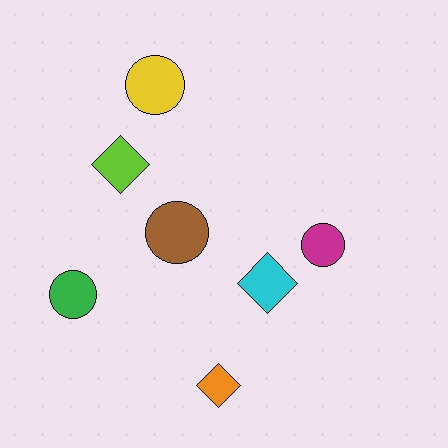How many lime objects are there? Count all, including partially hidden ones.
There is 1 lime object.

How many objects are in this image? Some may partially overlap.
There are 7 objects.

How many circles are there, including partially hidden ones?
There are 4 circles.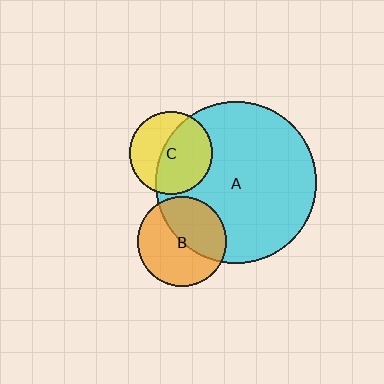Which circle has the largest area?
Circle A (cyan).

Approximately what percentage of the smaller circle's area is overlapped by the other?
Approximately 45%.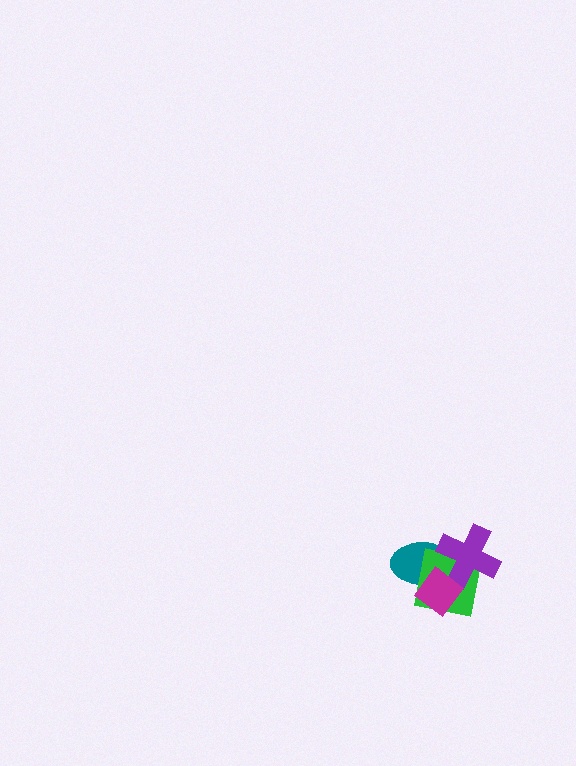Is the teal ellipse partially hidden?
Yes, it is partially covered by another shape.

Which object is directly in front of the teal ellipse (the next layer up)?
The green square is directly in front of the teal ellipse.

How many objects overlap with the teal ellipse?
3 objects overlap with the teal ellipse.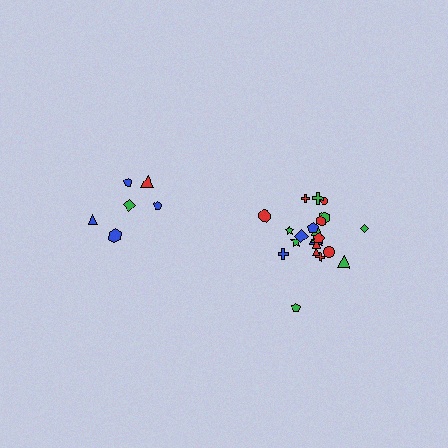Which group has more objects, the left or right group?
The right group.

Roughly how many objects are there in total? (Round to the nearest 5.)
Roughly 30 objects in total.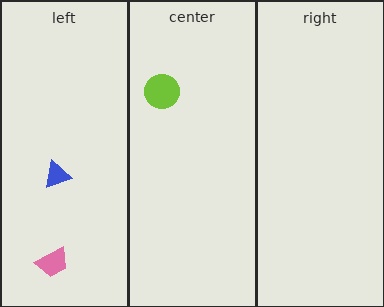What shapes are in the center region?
The lime circle.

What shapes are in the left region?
The blue triangle, the pink trapezoid.